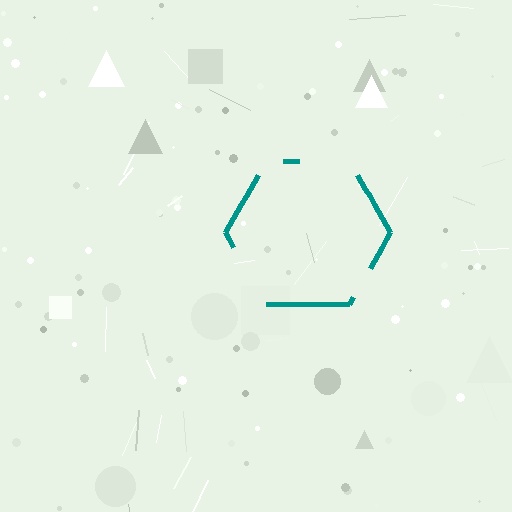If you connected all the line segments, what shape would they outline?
They would outline a hexagon.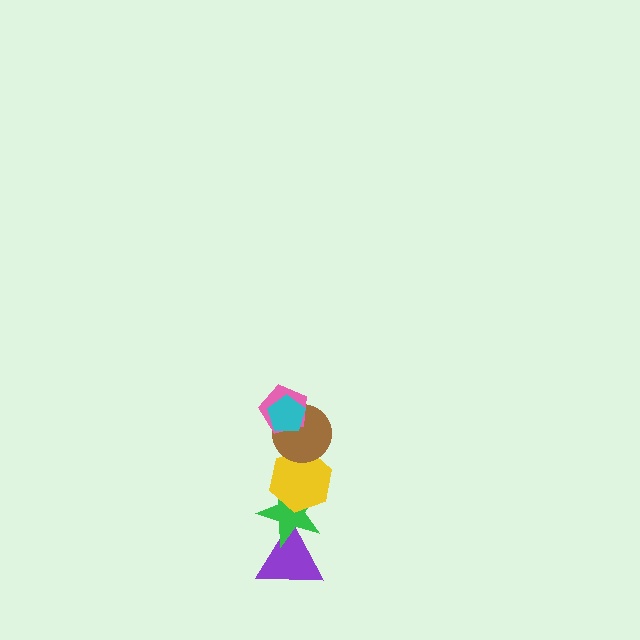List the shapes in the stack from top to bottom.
From top to bottom: the cyan pentagon, the pink pentagon, the brown circle, the yellow hexagon, the green star, the purple triangle.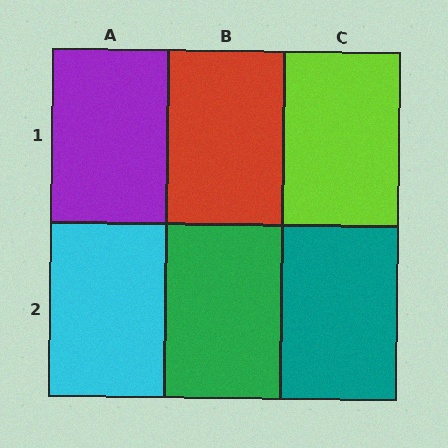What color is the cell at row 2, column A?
Cyan.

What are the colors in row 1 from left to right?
Purple, red, lime.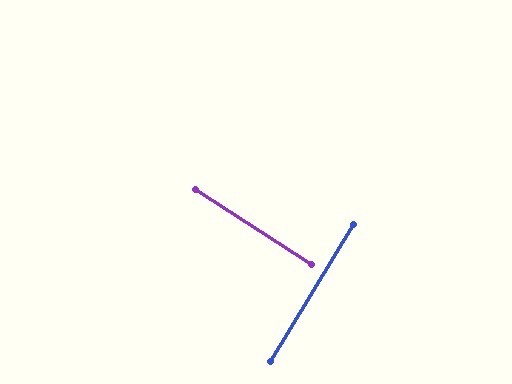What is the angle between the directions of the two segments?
Approximately 88 degrees.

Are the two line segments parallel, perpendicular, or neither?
Perpendicular — they meet at approximately 88°.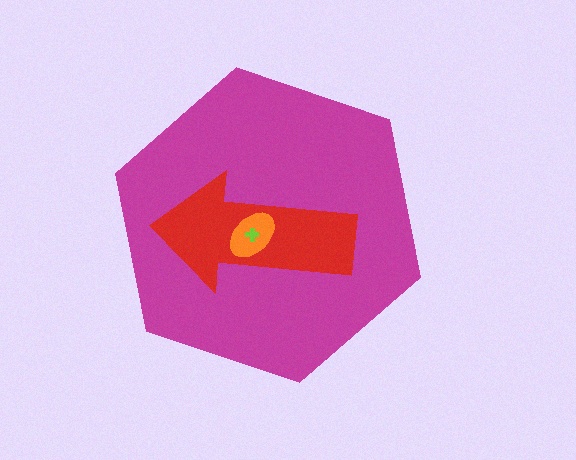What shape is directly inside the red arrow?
The orange ellipse.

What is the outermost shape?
The magenta hexagon.